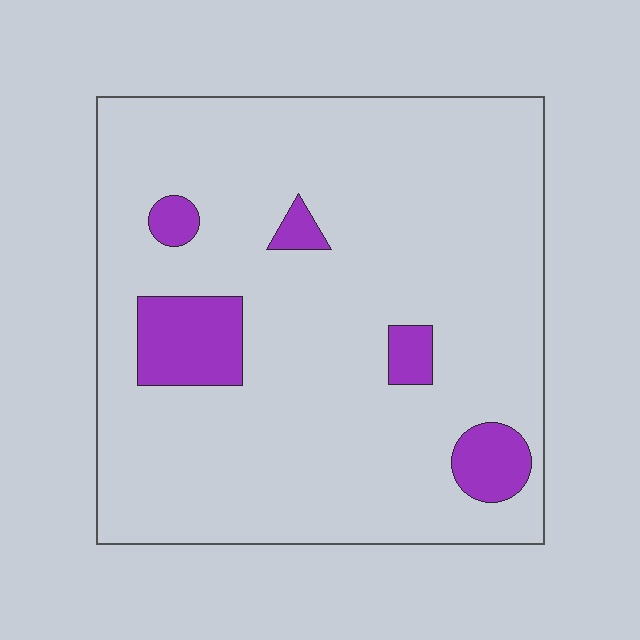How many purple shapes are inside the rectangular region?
5.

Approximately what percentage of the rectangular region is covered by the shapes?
Approximately 10%.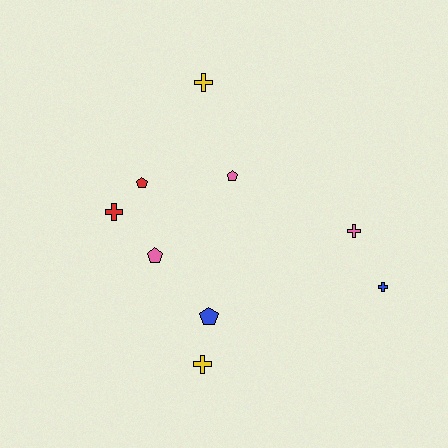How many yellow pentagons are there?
There are no yellow pentagons.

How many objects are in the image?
There are 9 objects.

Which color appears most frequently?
Pink, with 3 objects.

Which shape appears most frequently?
Cross, with 5 objects.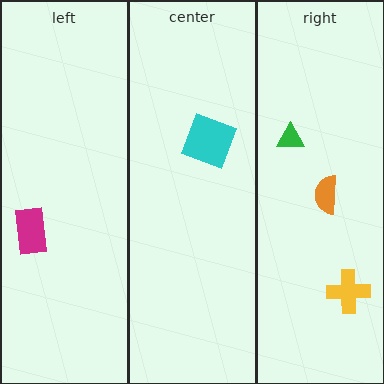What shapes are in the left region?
The magenta rectangle.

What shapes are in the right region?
The yellow cross, the orange semicircle, the green triangle.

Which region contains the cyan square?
The center region.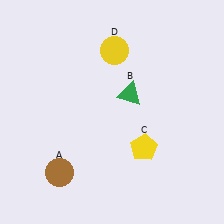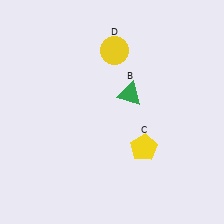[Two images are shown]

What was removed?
The brown circle (A) was removed in Image 2.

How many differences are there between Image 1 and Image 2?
There is 1 difference between the two images.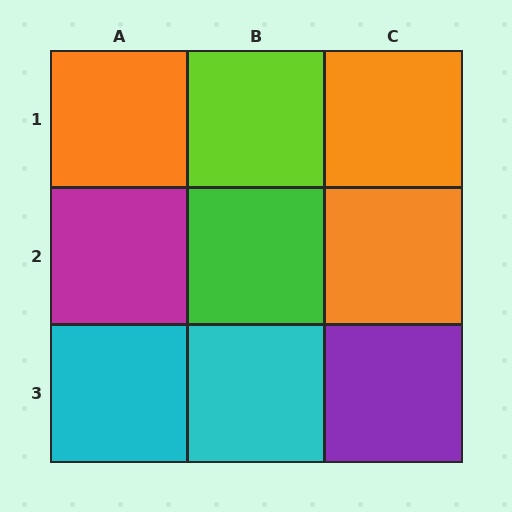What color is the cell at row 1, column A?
Orange.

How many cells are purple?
1 cell is purple.